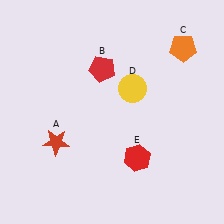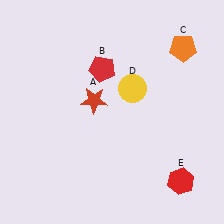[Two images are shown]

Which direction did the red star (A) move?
The red star (A) moved up.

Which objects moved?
The objects that moved are: the red star (A), the red hexagon (E).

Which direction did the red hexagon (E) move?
The red hexagon (E) moved right.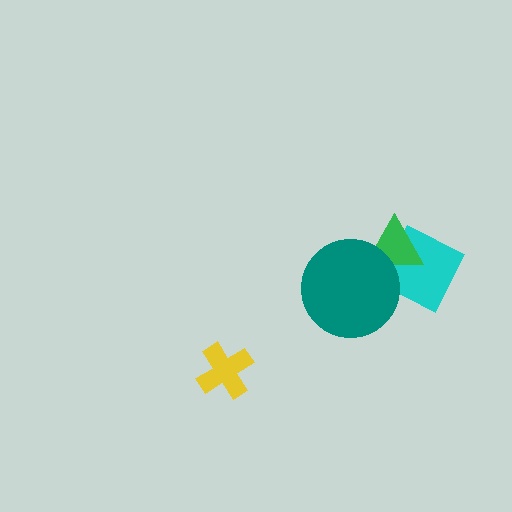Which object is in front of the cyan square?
The green triangle is in front of the cyan square.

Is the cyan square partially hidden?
Yes, it is partially covered by another shape.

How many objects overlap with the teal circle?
1 object overlaps with the teal circle.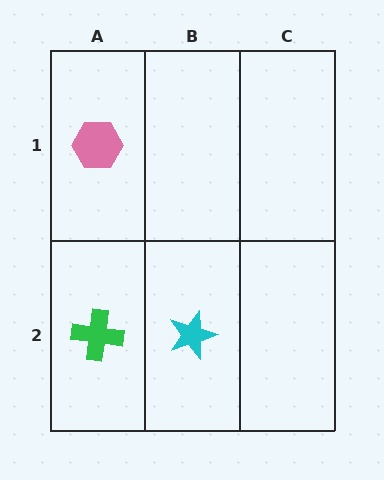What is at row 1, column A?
A pink hexagon.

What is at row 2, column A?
A green cross.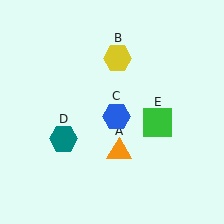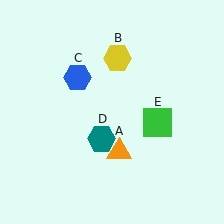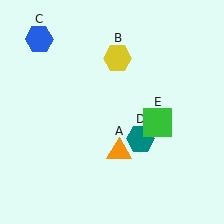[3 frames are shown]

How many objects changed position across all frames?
2 objects changed position: blue hexagon (object C), teal hexagon (object D).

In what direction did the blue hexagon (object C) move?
The blue hexagon (object C) moved up and to the left.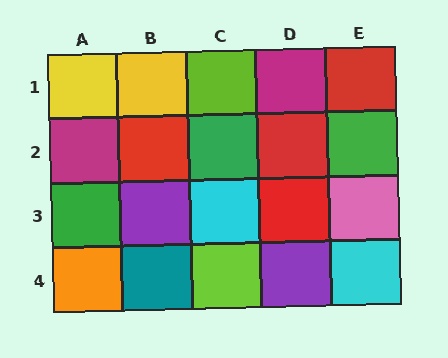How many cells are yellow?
2 cells are yellow.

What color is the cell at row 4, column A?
Orange.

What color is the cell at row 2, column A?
Magenta.